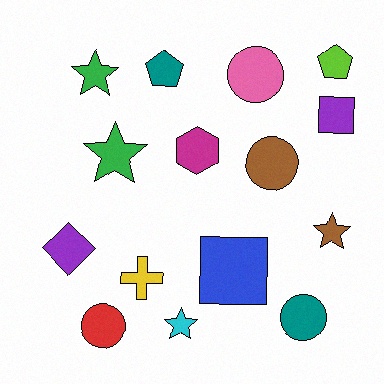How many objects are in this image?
There are 15 objects.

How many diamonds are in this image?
There is 1 diamond.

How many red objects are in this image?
There is 1 red object.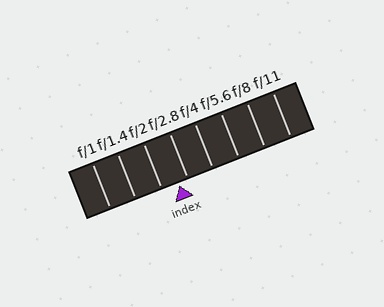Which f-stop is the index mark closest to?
The index mark is closest to f/2.8.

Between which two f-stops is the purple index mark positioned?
The index mark is between f/2 and f/2.8.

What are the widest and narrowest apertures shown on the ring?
The widest aperture shown is f/1 and the narrowest is f/11.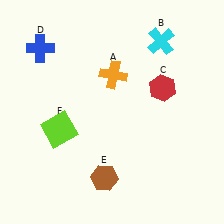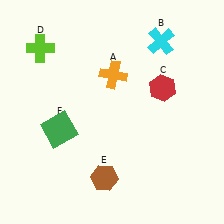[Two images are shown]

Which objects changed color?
D changed from blue to lime. F changed from lime to green.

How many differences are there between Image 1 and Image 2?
There are 2 differences between the two images.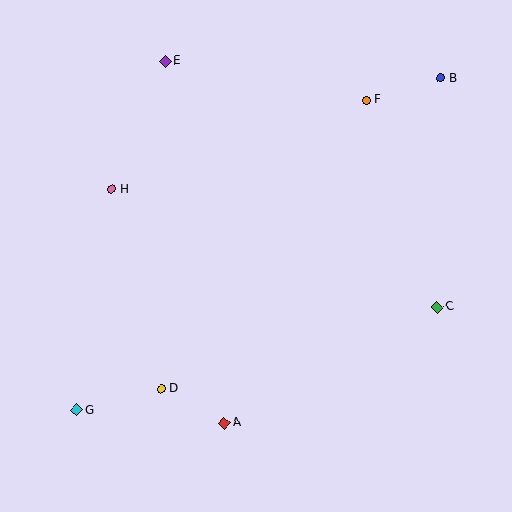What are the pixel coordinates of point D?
Point D is at (161, 389).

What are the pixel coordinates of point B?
Point B is at (441, 78).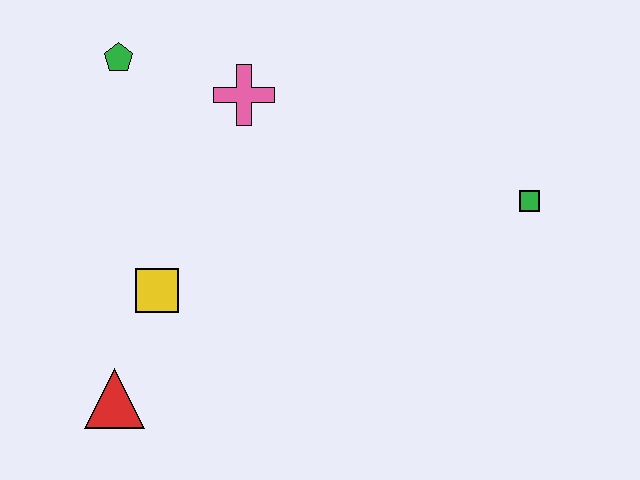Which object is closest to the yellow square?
The red triangle is closest to the yellow square.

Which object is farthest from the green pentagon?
The green square is farthest from the green pentagon.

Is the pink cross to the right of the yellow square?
Yes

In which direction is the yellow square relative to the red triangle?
The yellow square is above the red triangle.